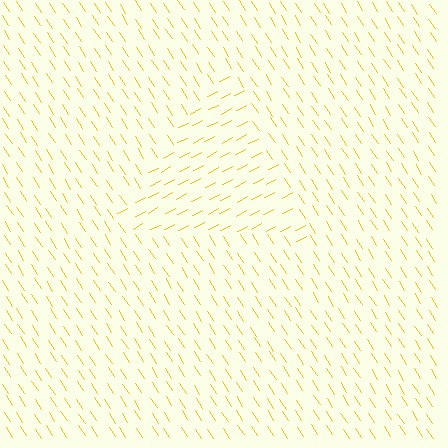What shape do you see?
I see a triangle.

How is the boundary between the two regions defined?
The boundary is defined purely by a change in line orientation (approximately 85 degrees difference). All lines are the same color and thickness.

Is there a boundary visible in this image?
Yes, there is a texture boundary formed by a change in line orientation.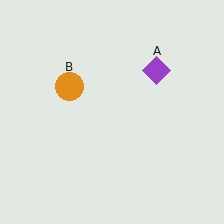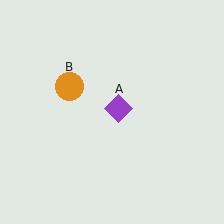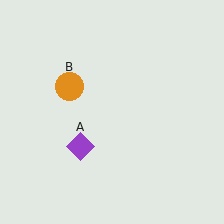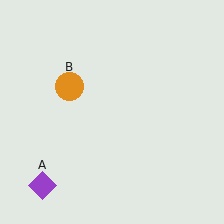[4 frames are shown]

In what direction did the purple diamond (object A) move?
The purple diamond (object A) moved down and to the left.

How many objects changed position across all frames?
1 object changed position: purple diamond (object A).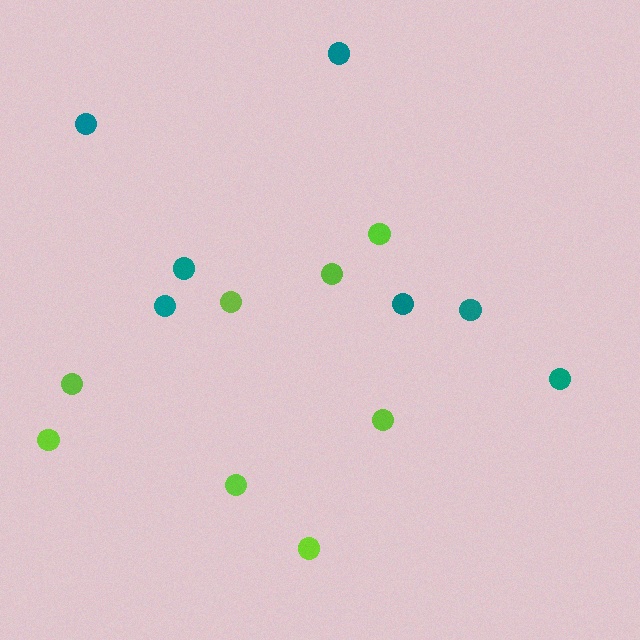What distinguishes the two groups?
There are 2 groups: one group of teal circles (7) and one group of lime circles (8).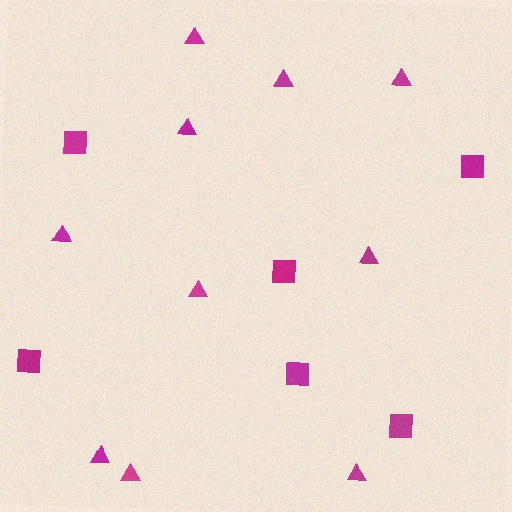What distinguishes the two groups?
There are 2 groups: one group of squares (6) and one group of triangles (10).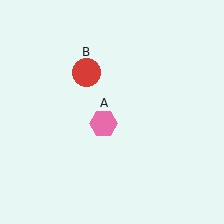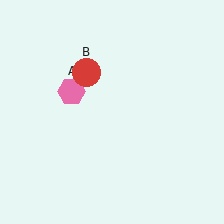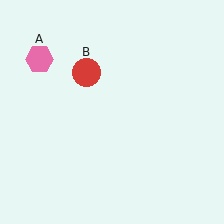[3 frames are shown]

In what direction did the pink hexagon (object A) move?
The pink hexagon (object A) moved up and to the left.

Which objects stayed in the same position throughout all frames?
Red circle (object B) remained stationary.